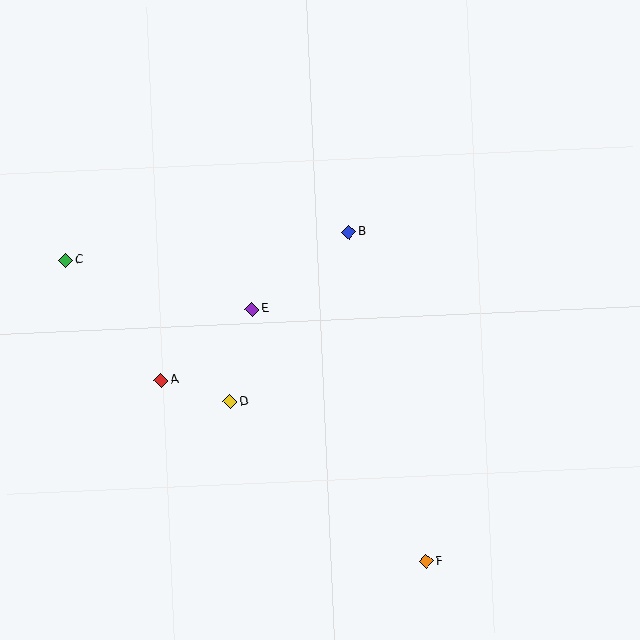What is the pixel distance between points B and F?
The distance between B and F is 338 pixels.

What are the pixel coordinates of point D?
Point D is at (230, 402).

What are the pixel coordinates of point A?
Point A is at (161, 380).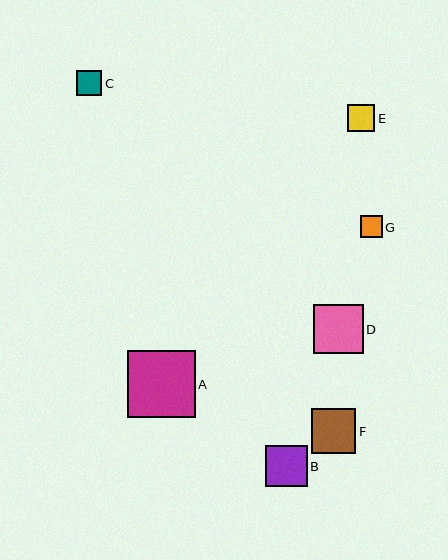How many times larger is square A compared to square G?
Square A is approximately 3.1 times the size of square G.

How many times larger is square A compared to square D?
Square A is approximately 1.4 times the size of square D.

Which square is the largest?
Square A is the largest with a size of approximately 67 pixels.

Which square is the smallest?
Square G is the smallest with a size of approximately 22 pixels.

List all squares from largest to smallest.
From largest to smallest: A, D, F, B, E, C, G.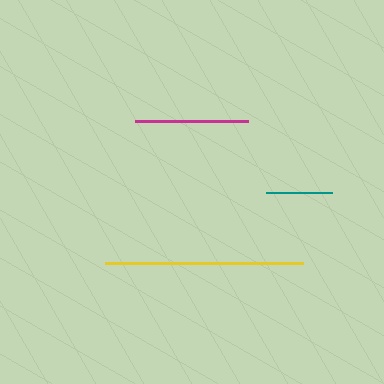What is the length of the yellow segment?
The yellow segment is approximately 198 pixels long.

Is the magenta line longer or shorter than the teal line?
The magenta line is longer than the teal line.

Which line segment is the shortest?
The teal line is the shortest at approximately 66 pixels.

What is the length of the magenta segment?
The magenta segment is approximately 112 pixels long.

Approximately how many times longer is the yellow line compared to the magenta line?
The yellow line is approximately 1.8 times the length of the magenta line.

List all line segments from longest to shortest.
From longest to shortest: yellow, magenta, teal.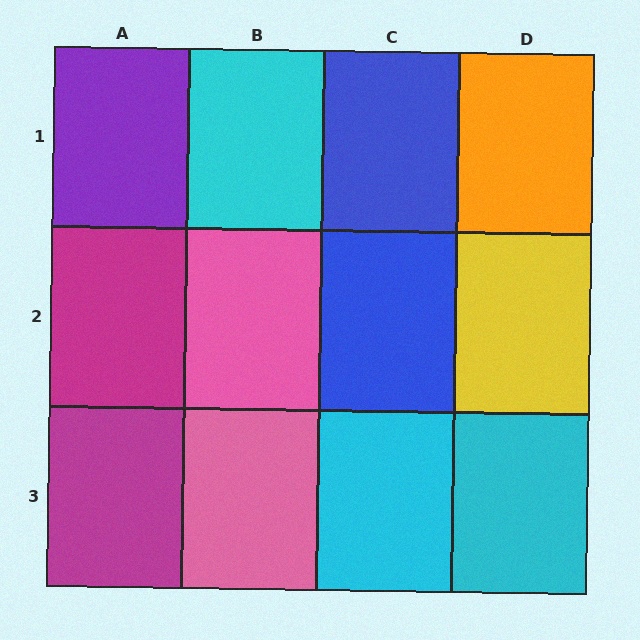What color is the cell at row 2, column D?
Yellow.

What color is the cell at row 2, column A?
Magenta.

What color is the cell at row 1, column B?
Cyan.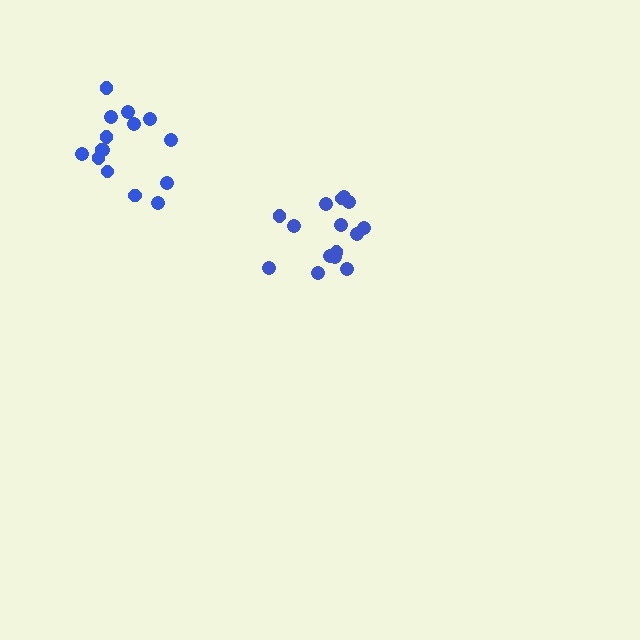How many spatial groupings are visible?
There are 2 spatial groupings.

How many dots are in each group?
Group 1: 15 dots, Group 2: 15 dots (30 total).